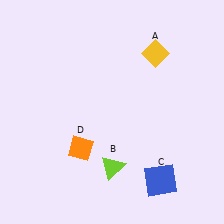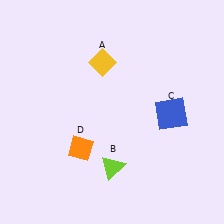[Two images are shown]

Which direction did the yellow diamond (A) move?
The yellow diamond (A) moved left.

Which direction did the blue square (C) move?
The blue square (C) moved up.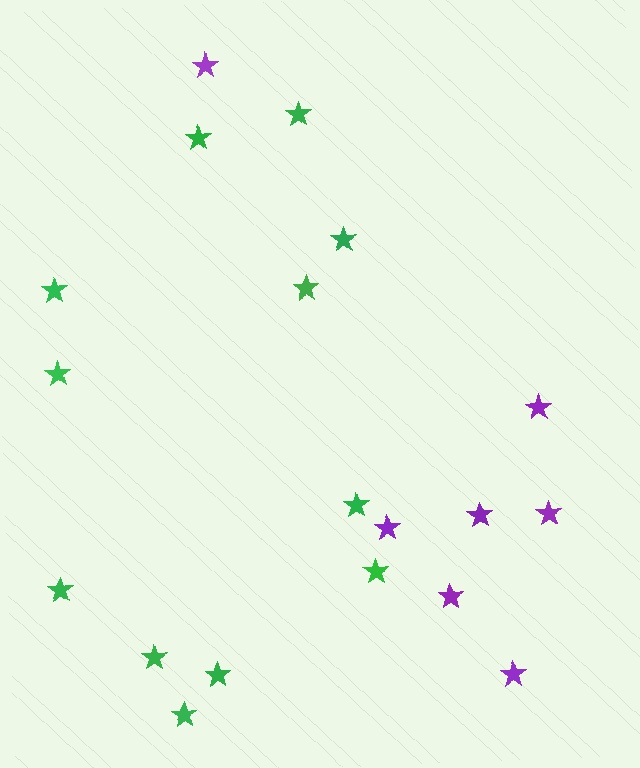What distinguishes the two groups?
There are 2 groups: one group of purple stars (7) and one group of green stars (12).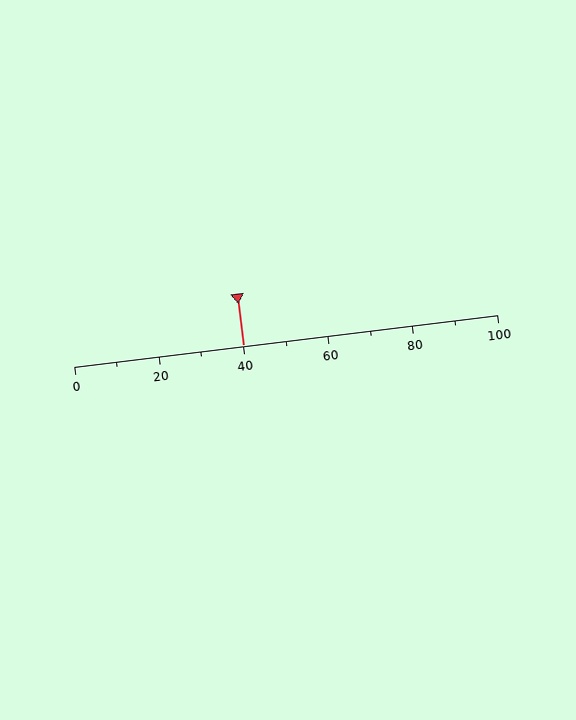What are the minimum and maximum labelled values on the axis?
The axis runs from 0 to 100.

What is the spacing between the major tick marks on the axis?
The major ticks are spaced 20 apart.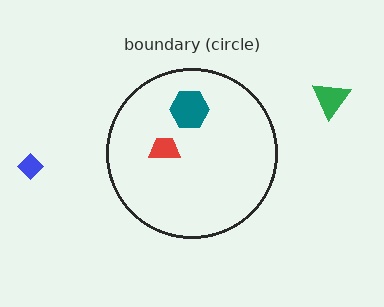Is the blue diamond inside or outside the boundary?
Outside.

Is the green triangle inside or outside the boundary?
Outside.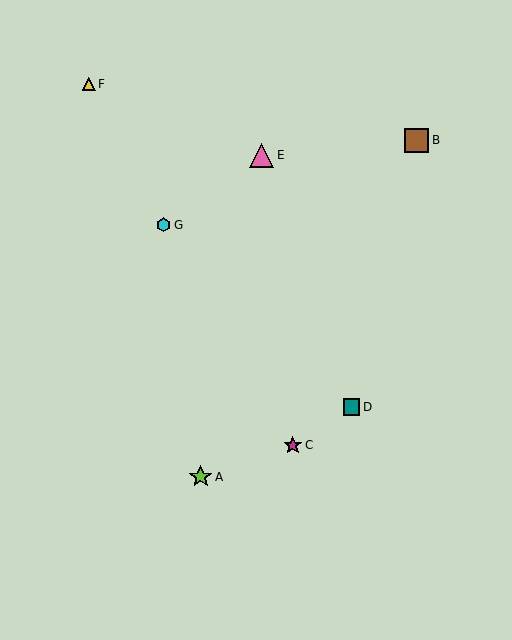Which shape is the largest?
The pink triangle (labeled E) is the largest.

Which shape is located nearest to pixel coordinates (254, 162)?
The pink triangle (labeled E) at (262, 155) is nearest to that location.